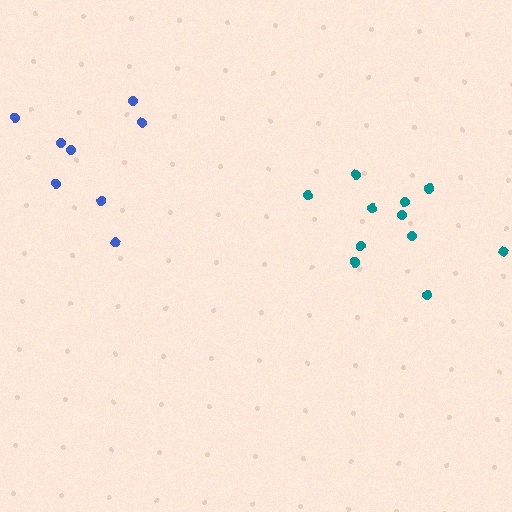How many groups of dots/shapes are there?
There are 2 groups.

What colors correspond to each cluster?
The clusters are colored: teal, blue.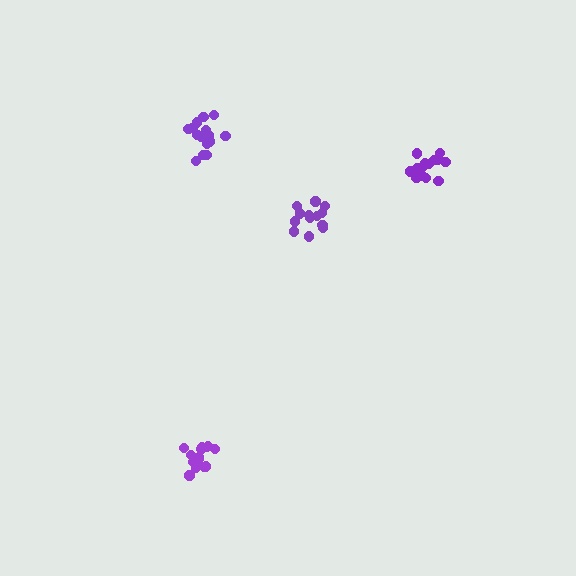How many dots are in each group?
Group 1: 14 dots, Group 2: 17 dots, Group 3: 13 dots, Group 4: 16 dots (60 total).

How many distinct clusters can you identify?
There are 4 distinct clusters.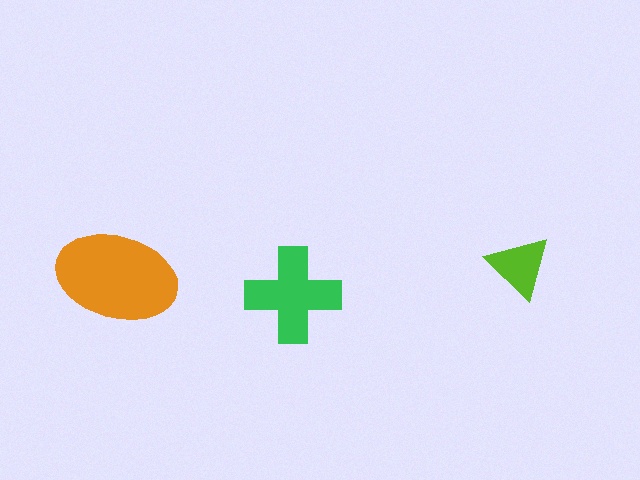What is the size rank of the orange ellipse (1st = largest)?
1st.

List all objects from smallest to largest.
The lime triangle, the green cross, the orange ellipse.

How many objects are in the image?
There are 3 objects in the image.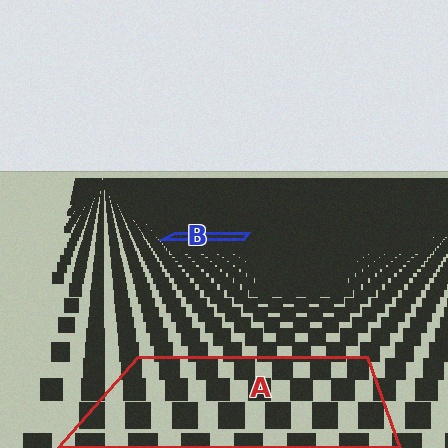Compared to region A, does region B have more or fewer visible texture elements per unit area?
Region B has more texture elements per unit area — they are packed more densely because it is farther away.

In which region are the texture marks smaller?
The texture marks are smaller in region B, because it is farther away.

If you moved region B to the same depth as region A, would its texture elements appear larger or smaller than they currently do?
They would appear larger. At a closer depth, the same texture elements are projected at a bigger on-screen size.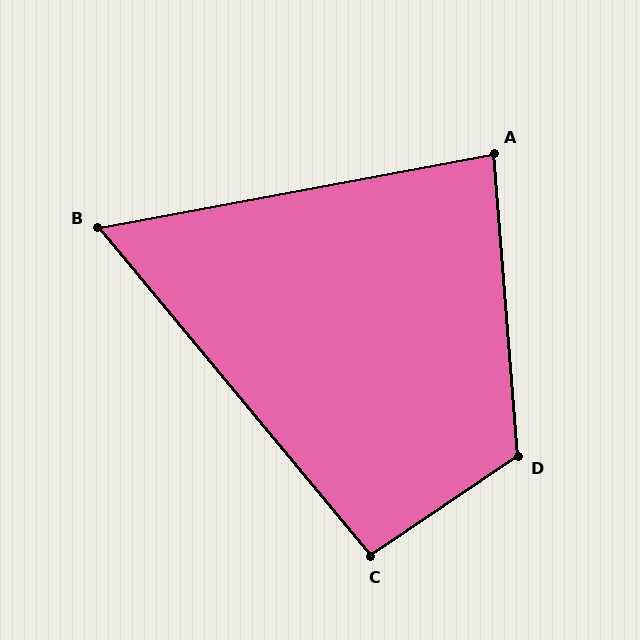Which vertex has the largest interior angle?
D, at approximately 119 degrees.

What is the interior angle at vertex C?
Approximately 96 degrees (obtuse).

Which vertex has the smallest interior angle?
B, at approximately 61 degrees.